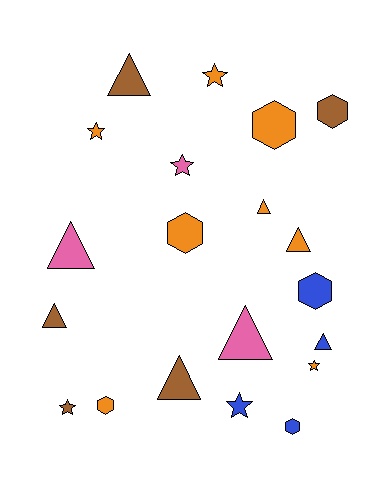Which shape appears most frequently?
Triangle, with 8 objects.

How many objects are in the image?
There are 20 objects.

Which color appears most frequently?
Orange, with 8 objects.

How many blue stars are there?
There is 1 blue star.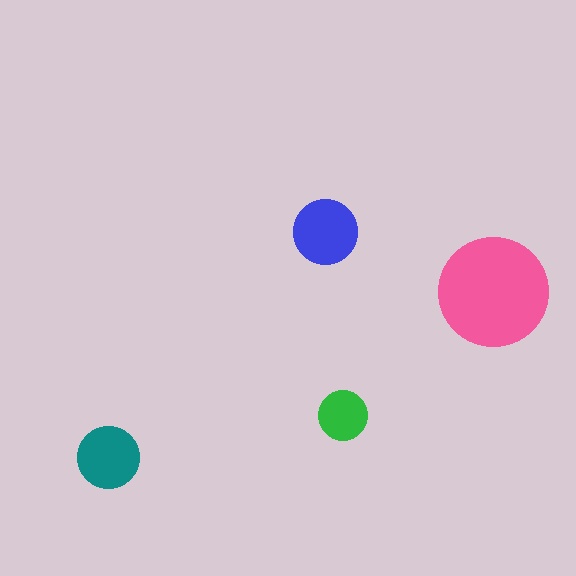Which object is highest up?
The blue circle is topmost.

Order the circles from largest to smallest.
the pink one, the blue one, the teal one, the green one.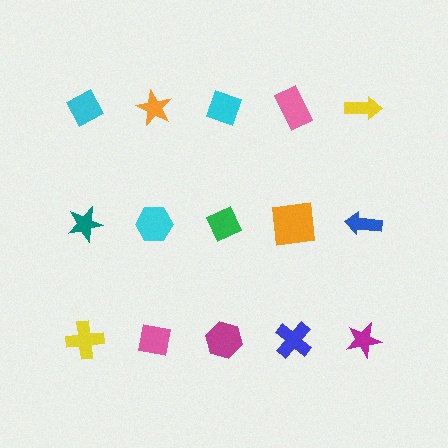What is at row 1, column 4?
A pink rectangle.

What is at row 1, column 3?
A cyan diamond.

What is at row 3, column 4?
A blue cross.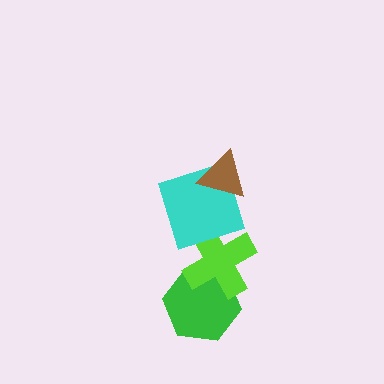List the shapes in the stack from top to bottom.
From top to bottom: the brown triangle, the cyan square, the lime cross, the green hexagon.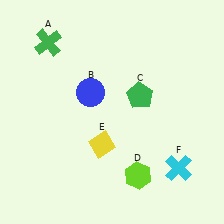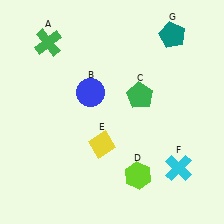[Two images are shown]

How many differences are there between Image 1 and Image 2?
There is 1 difference between the two images.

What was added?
A teal pentagon (G) was added in Image 2.